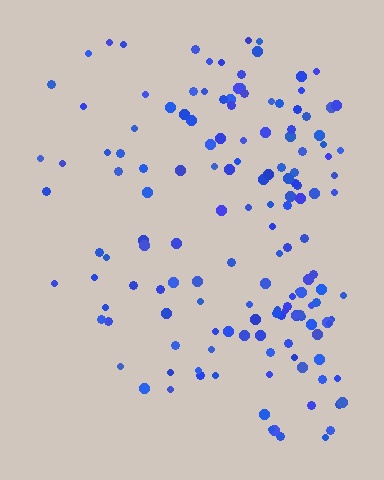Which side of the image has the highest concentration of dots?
The right.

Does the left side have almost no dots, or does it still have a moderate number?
Still a moderate number, just noticeably fewer than the right.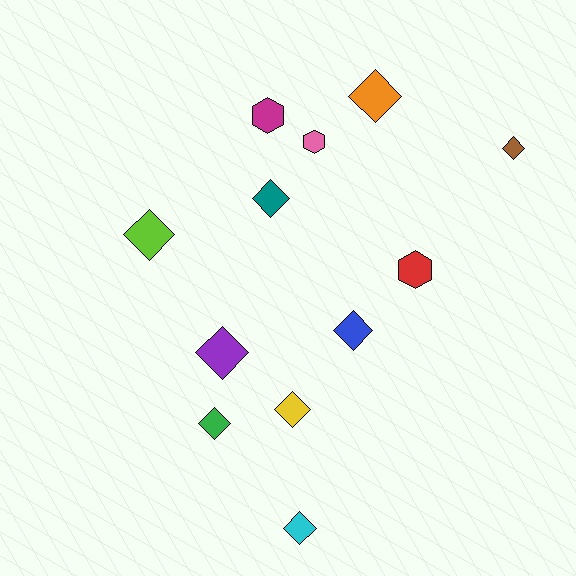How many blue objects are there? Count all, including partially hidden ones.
There is 1 blue object.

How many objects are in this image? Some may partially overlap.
There are 12 objects.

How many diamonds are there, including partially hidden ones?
There are 9 diamonds.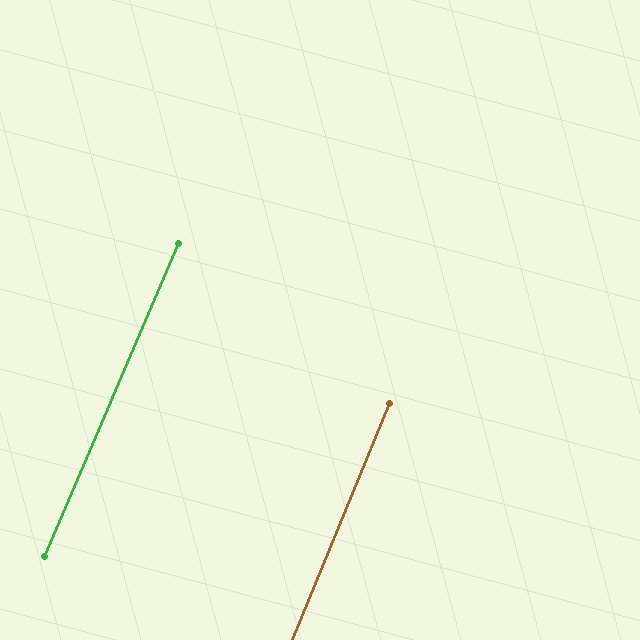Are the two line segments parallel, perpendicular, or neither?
Parallel — their directions differ by only 1.0°.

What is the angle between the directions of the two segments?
Approximately 1 degree.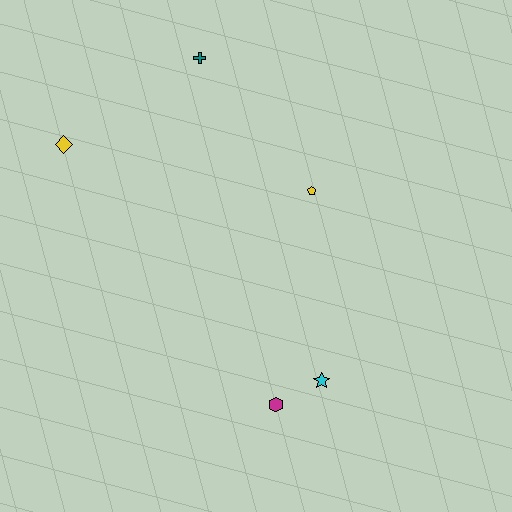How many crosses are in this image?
There is 1 cross.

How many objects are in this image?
There are 5 objects.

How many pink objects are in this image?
There are no pink objects.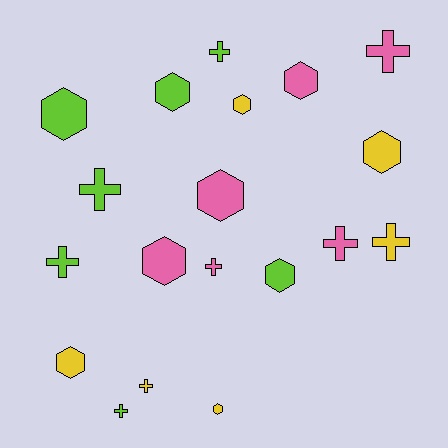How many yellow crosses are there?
There are 2 yellow crosses.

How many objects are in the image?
There are 19 objects.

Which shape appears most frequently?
Hexagon, with 10 objects.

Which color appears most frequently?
Lime, with 7 objects.